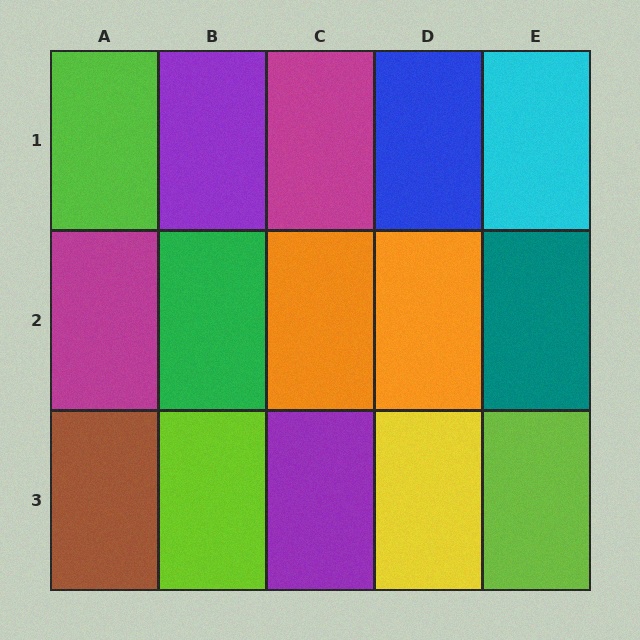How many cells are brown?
1 cell is brown.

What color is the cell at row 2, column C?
Orange.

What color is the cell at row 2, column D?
Orange.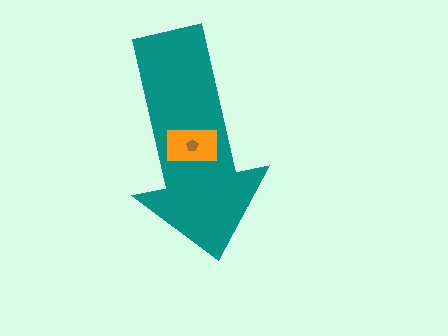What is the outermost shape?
The teal arrow.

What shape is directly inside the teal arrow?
The orange rectangle.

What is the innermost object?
The brown pentagon.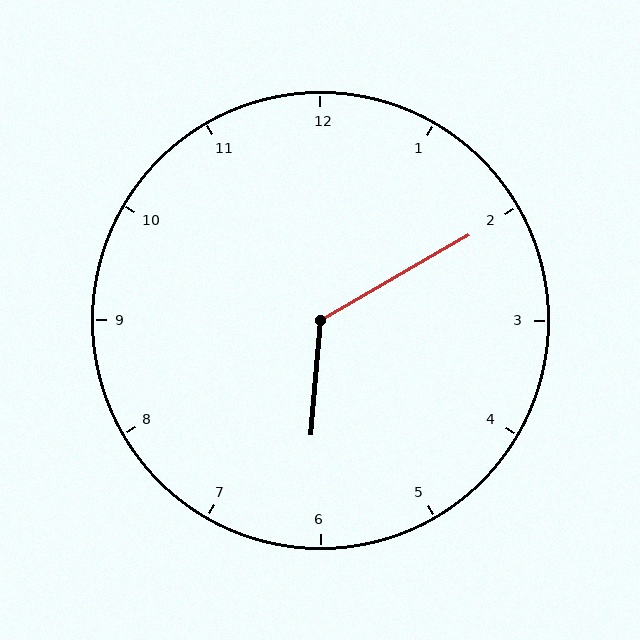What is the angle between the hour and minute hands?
Approximately 125 degrees.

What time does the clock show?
6:10.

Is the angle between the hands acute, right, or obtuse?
It is obtuse.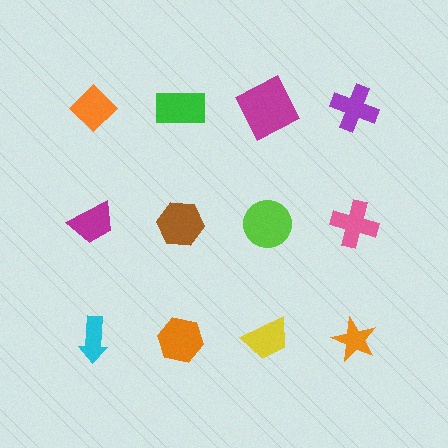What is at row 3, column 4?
An orange star.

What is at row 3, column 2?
An orange hexagon.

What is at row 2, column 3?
A lime circle.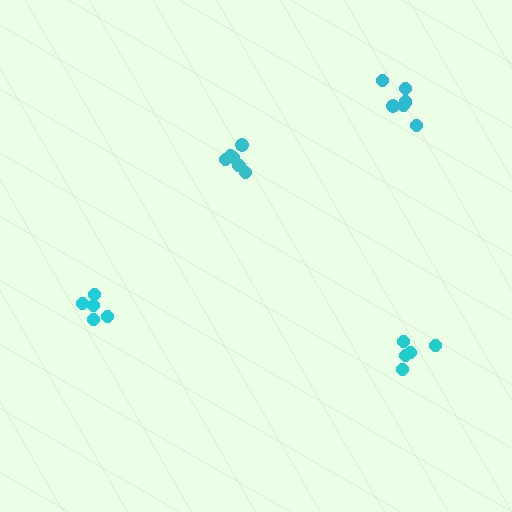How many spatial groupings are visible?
There are 4 spatial groupings.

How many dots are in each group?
Group 1: 6 dots, Group 2: 5 dots, Group 3: 5 dots, Group 4: 6 dots (22 total).